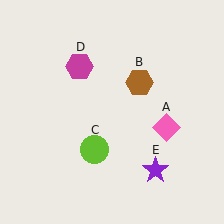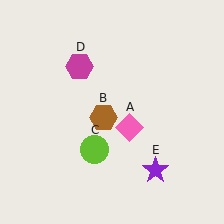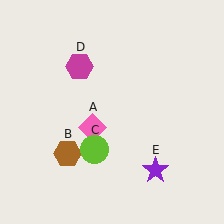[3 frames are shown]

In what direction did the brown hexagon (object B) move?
The brown hexagon (object B) moved down and to the left.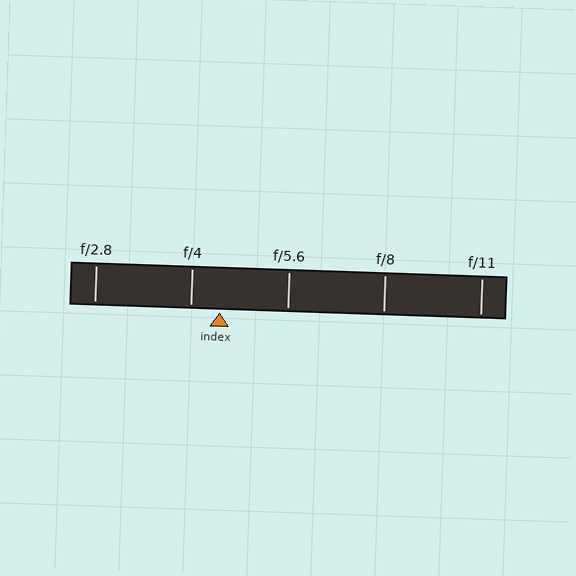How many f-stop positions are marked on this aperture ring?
There are 5 f-stop positions marked.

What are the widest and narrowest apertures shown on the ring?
The widest aperture shown is f/2.8 and the narrowest is f/11.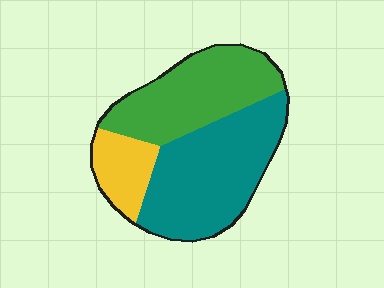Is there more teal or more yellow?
Teal.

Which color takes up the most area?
Teal, at roughly 50%.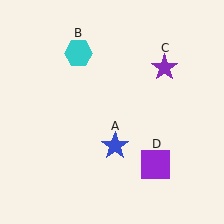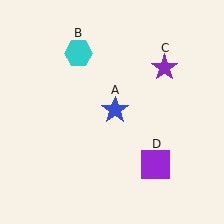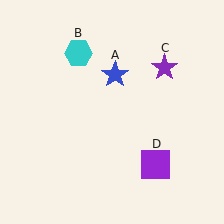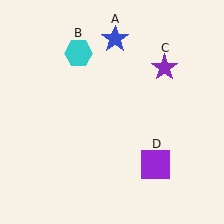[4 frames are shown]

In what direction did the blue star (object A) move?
The blue star (object A) moved up.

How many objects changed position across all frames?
1 object changed position: blue star (object A).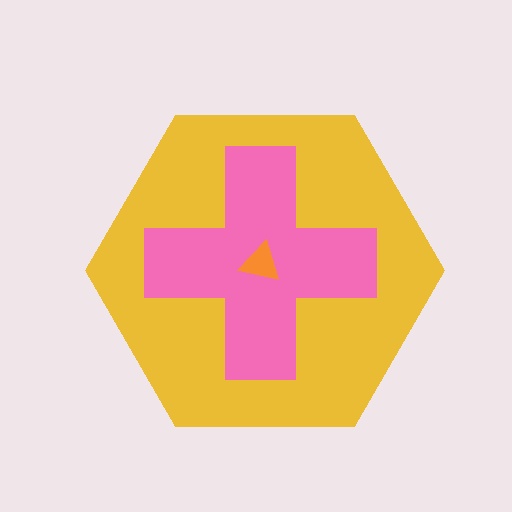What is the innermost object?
The orange triangle.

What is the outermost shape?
The yellow hexagon.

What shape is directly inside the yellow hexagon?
The pink cross.